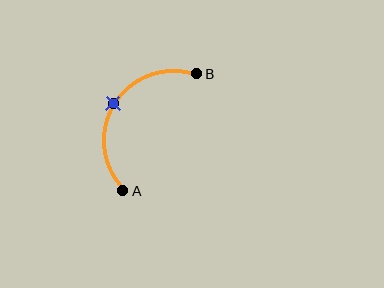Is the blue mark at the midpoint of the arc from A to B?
Yes. The blue mark lies on the arc at equal arc-length from both A and B — it is the arc midpoint.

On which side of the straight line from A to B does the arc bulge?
The arc bulges to the left of the straight line connecting A and B.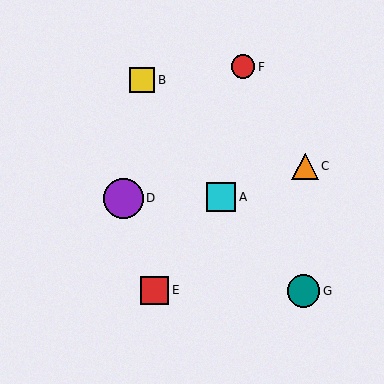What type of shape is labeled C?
Shape C is an orange triangle.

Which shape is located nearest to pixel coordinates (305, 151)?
The orange triangle (labeled C) at (305, 166) is nearest to that location.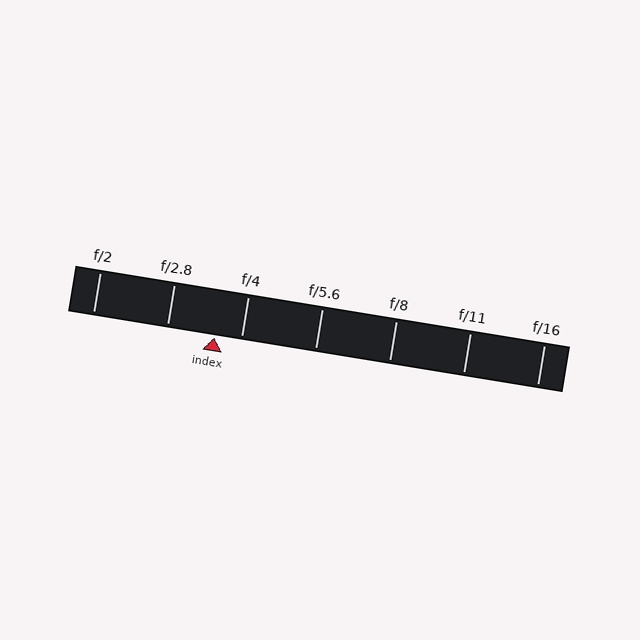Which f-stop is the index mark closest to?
The index mark is closest to f/4.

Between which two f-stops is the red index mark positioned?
The index mark is between f/2.8 and f/4.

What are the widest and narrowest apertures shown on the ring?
The widest aperture shown is f/2 and the narrowest is f/16.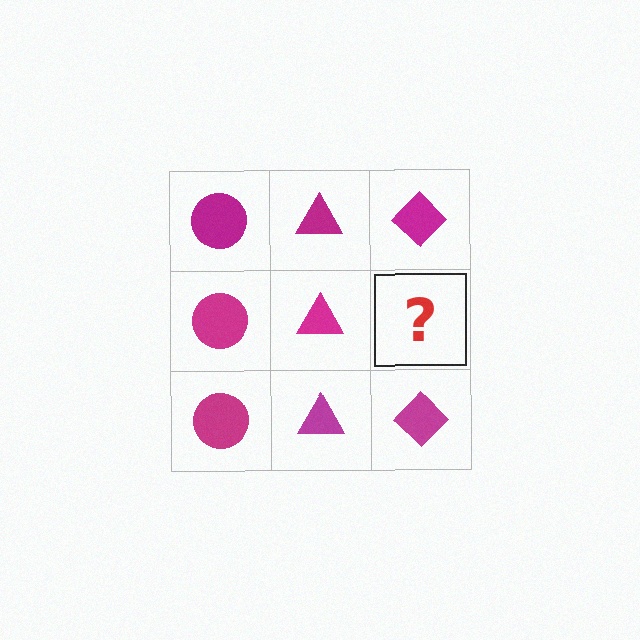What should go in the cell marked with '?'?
The missing cell should contain a magenta diamond.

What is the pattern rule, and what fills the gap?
The rule is that each column has a consistent shape. The gap should be filled with a magenta diamond.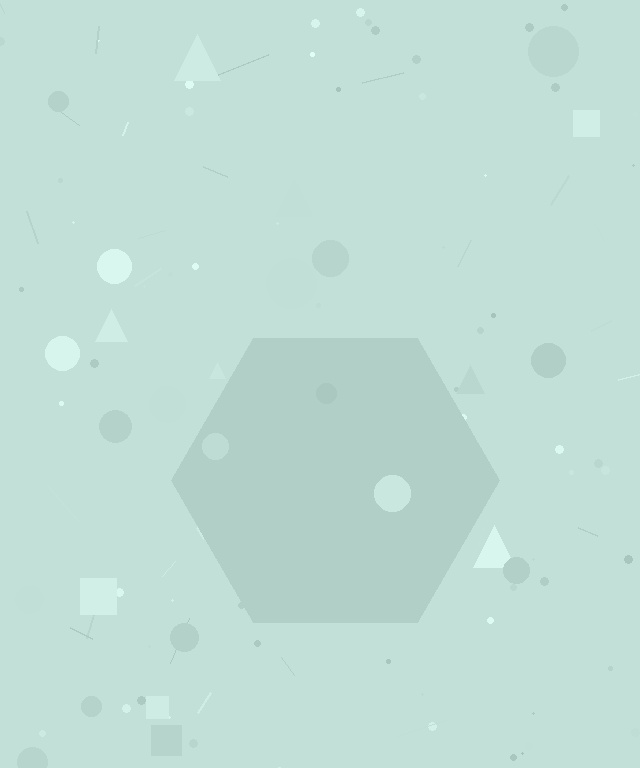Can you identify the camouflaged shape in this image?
The camouflaged shape is a hexagon.